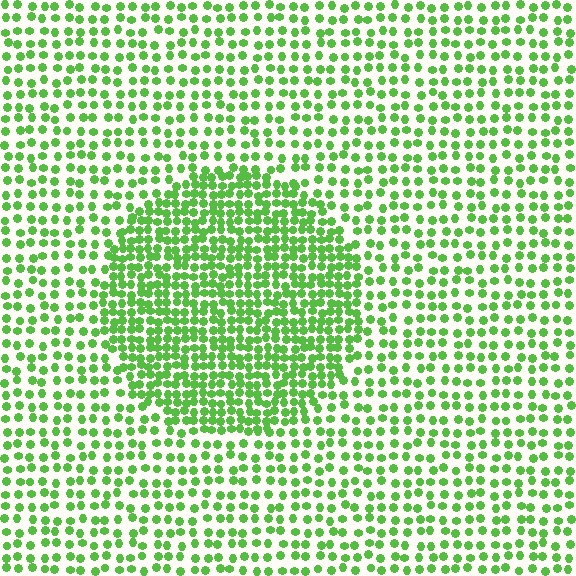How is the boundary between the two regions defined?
The boundary is defined by a change in element density (approximately 1.9x ratio). All elements are the same color, size, and shape.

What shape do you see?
I see a circle.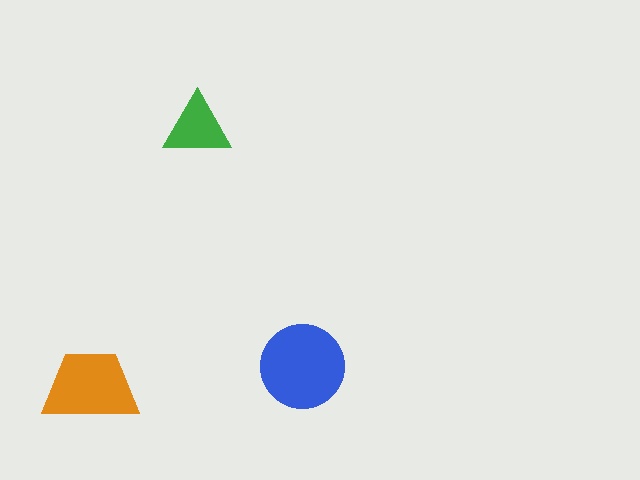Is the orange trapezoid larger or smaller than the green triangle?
Larger.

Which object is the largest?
The blue circle.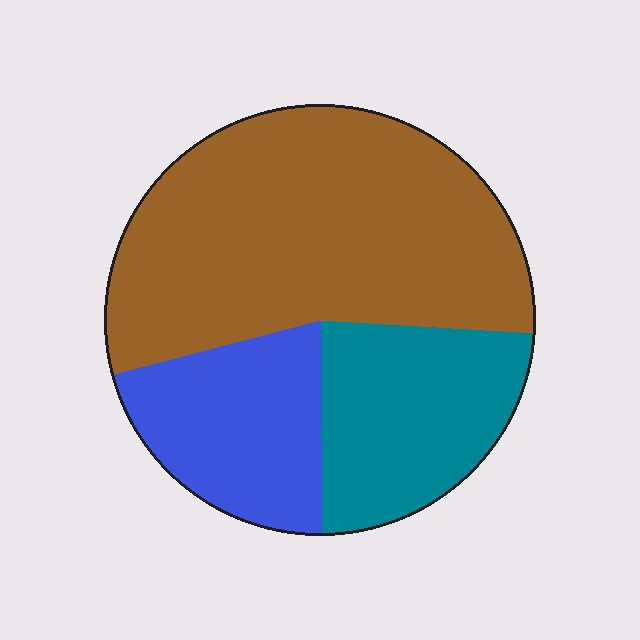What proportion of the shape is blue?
Blue covers 21% of the shape.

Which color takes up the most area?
Brown, at roughly 55%.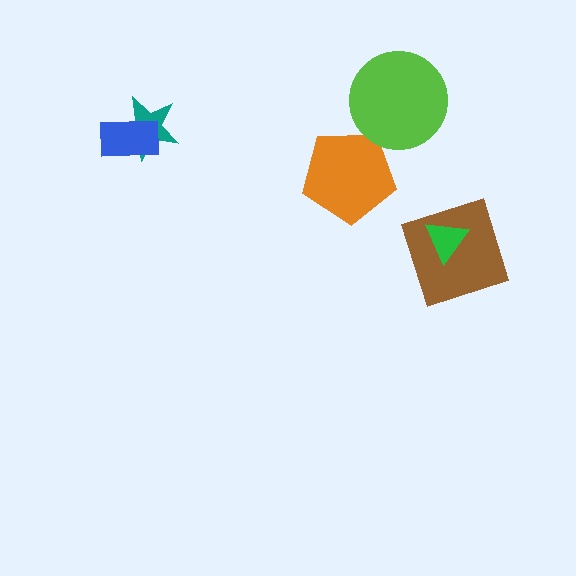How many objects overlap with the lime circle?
0 objects overlap with the lime circle.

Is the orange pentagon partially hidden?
No, no other shape covers it.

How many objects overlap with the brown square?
1 object overlaps with the brown square.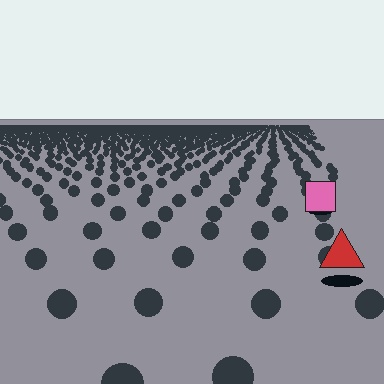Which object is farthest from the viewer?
The pink square is farthest from the viewer. It appears smaller and the ground texture around it is denser.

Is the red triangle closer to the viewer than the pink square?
Yes. The red triangle is closer — you can tell from the texture gradient: the ground texture is coarser near it.